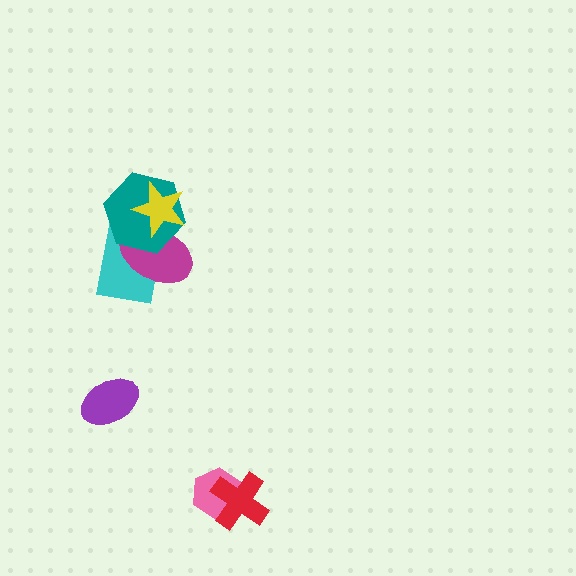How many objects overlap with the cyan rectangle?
3 objects overlap with the cyan rectangle.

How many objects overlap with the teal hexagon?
3 objects overlap with the teal hexagon.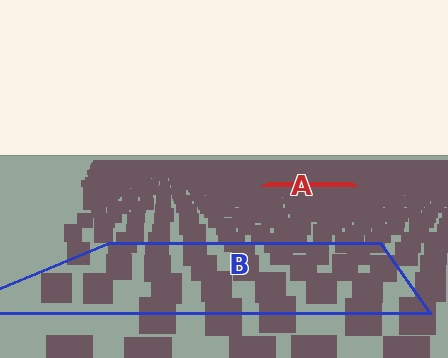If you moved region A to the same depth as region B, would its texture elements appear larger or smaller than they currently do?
They would appear larger. At a closer depth, the same texture elements are projected at a bigger on-screen size.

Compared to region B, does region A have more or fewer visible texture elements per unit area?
Region A has more texture elements per unit area — they are packed more densely because it is farther away.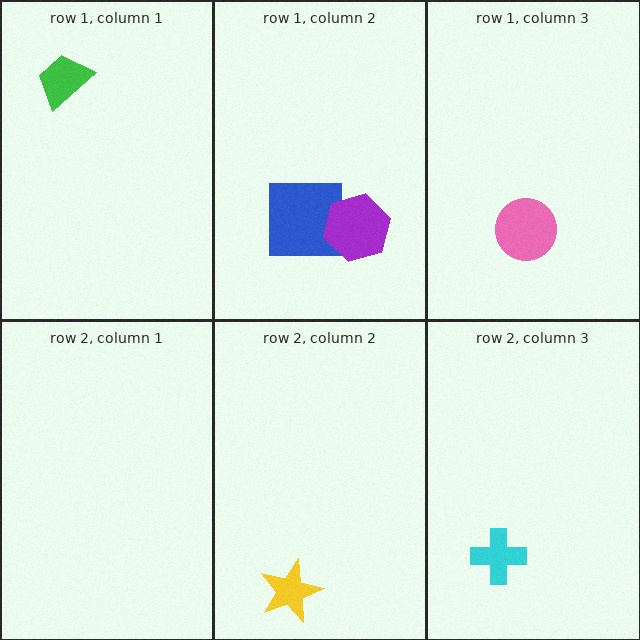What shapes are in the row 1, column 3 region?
The pink circle.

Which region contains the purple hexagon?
The row 1, column 2 region.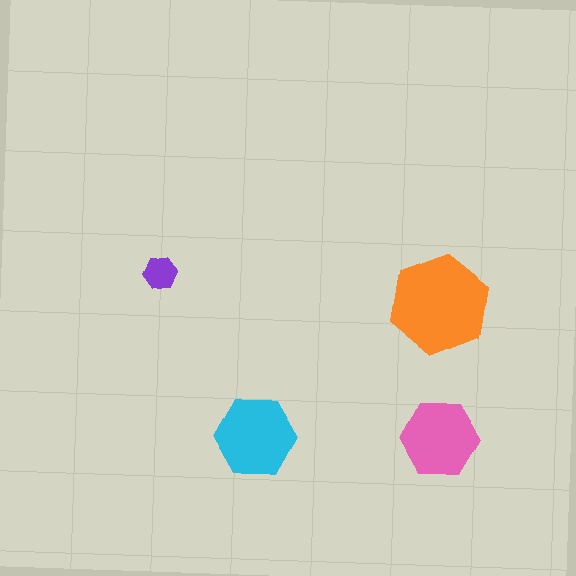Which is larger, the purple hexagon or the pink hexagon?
The pink one.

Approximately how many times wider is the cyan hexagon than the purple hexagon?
About 2.5 times wider.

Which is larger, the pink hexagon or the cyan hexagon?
The cyan one.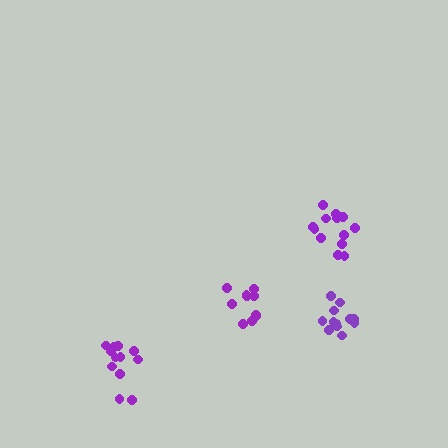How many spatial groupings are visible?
There are 4 spatial groupings.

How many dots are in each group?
Group 1: 13 dots, Group 2: 12 dots, Group 3: 12 dots, Group 4: 10 dots (47 total).